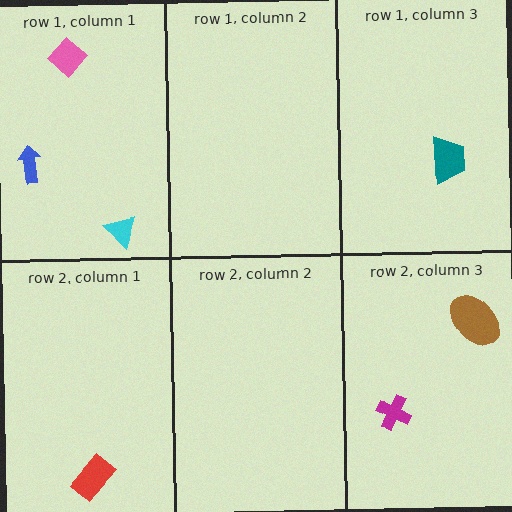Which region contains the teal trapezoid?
The row 1, column 3 region.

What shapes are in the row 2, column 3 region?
The brown ellipse, the magenta cross.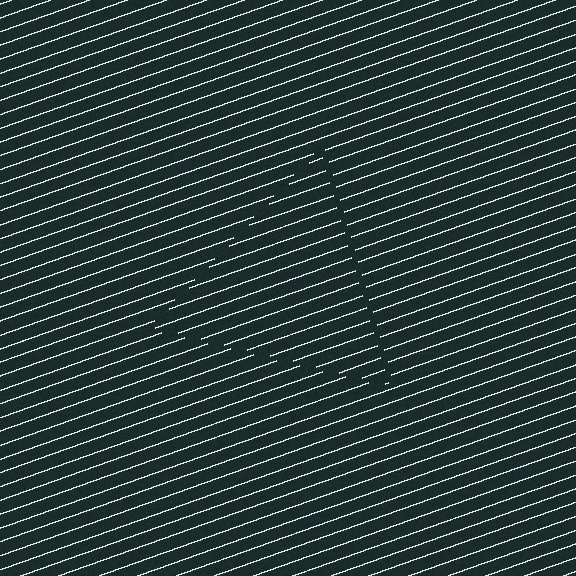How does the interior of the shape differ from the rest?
The interior of the shape contains the same grating, shifted by half a period — the contour is defined by the phase discontinuity where line-ends from the inner and outer gratings abut.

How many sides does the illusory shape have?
3 sides — the line-ends trace a triangle.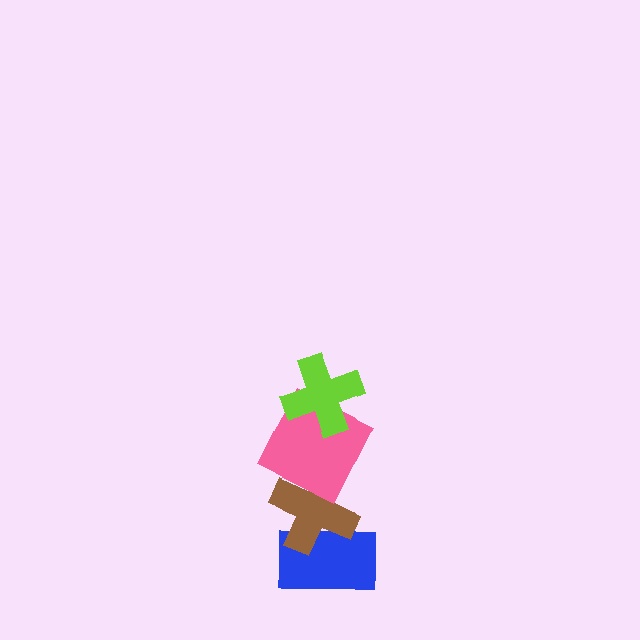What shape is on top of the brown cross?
The pink square is on top of the brown cross.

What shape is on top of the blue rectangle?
The brown cross is on top of the blue rectangle.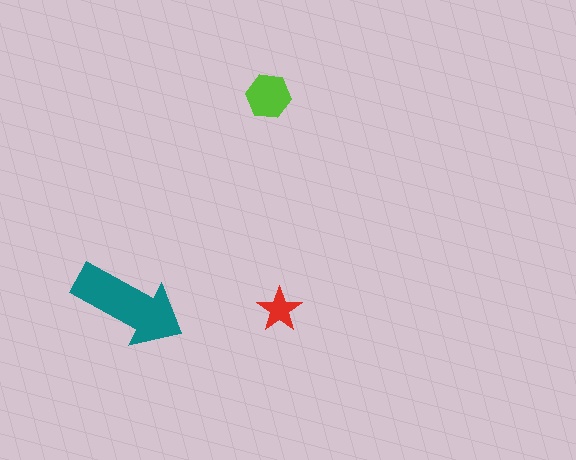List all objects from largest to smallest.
The teal arrow, the lime hexagon, the red star.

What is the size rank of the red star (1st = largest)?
3rd.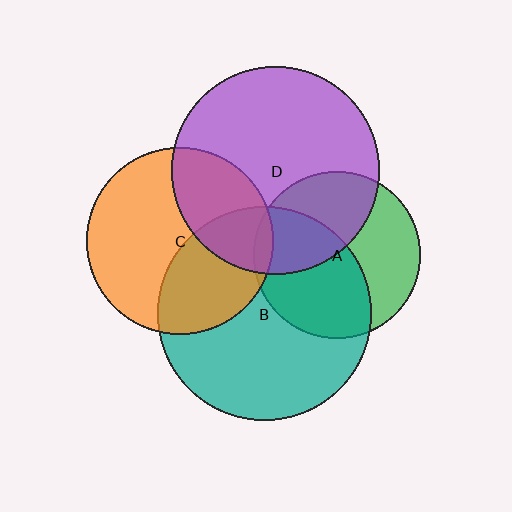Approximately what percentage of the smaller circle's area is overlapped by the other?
Approximately 40%.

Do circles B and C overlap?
Yes.